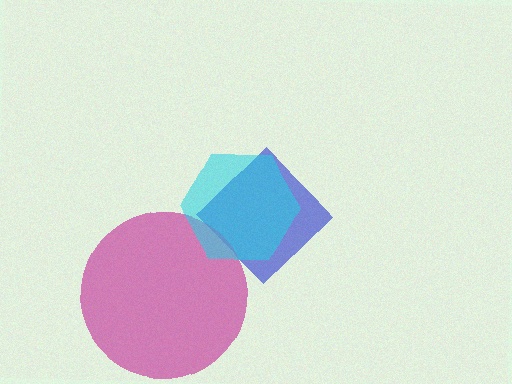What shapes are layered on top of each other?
The layered shapes are: a blue diamond, a magenta circle, a cyan hexagon.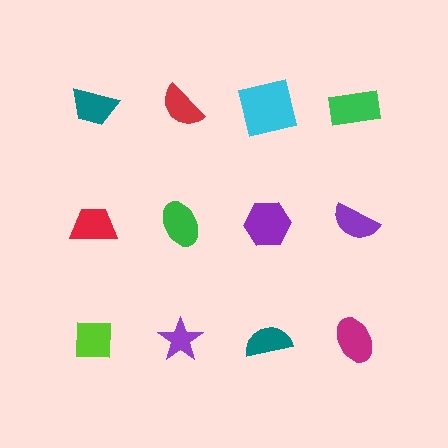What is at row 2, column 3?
A purple hexagon.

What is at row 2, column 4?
A purple semicircle.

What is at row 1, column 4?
A green rectangle.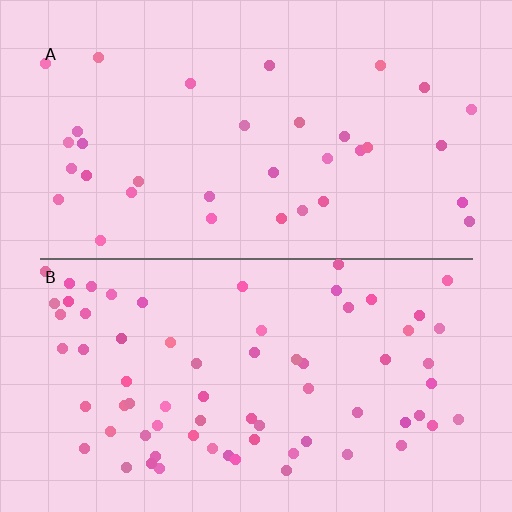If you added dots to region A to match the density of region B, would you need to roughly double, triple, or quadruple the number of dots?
Approximately double.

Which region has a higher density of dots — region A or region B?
B (the bottom).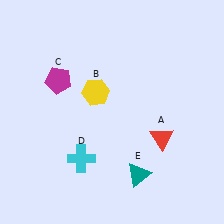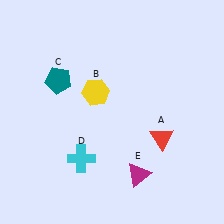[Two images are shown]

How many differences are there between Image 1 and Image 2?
There are 2 differences between the two images.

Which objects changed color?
C changed from magenta to teal. E changed from teal to magenta.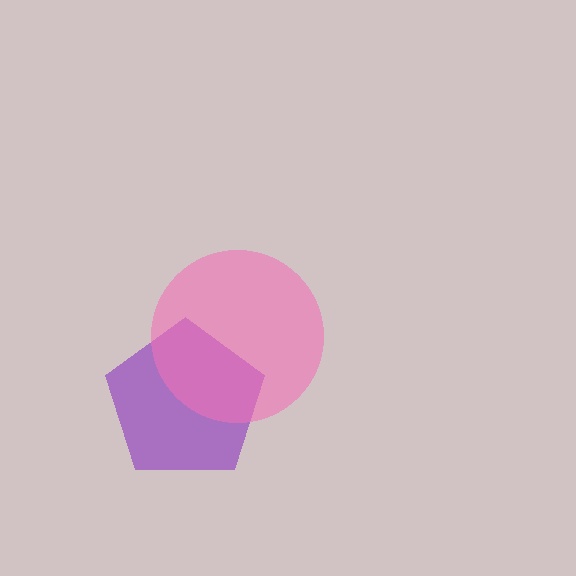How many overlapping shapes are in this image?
There are 2 overlapping shapes in the image.